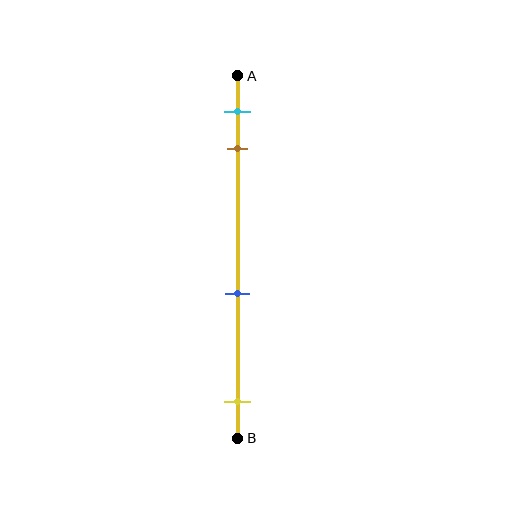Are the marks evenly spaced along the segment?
No, the marks are not evenly spaced.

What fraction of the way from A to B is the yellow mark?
The yellow mark is approximately 90% (0.9) of the way from A to B.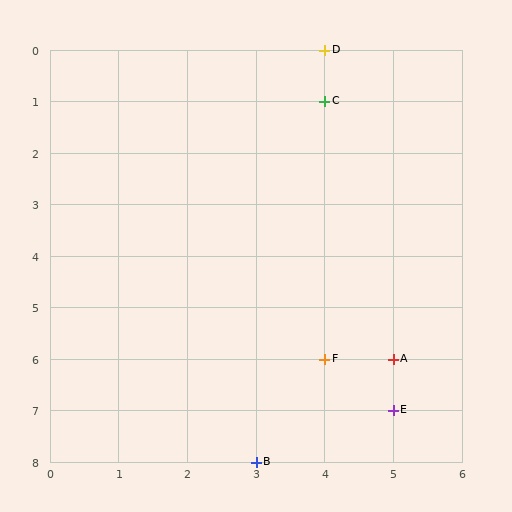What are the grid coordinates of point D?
Point D is at grid coordinates (4, 0).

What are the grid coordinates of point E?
Point E is at grid coordinates (5, 7).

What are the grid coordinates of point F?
Point F is at grid coordinates (4, 6).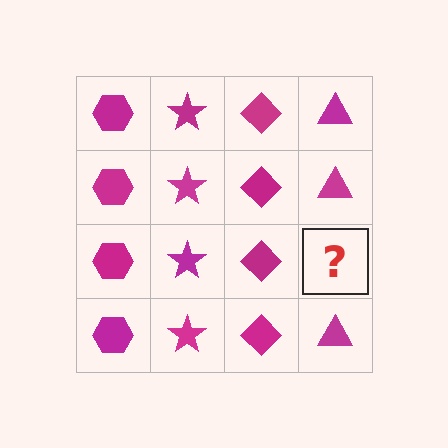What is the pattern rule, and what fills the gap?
The rule is that each column has a consistent shape. The gap should be filled with a magenta triangle.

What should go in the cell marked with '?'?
The missing cell should contain a magenta triangle.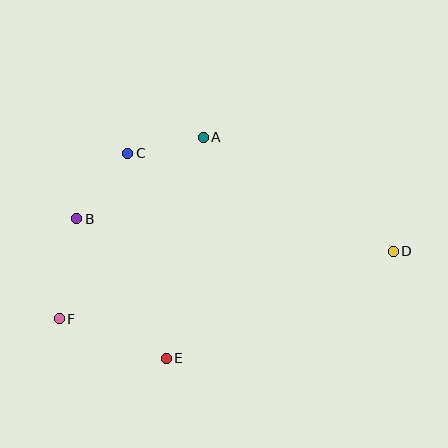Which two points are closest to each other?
Points A and C are closest to each other.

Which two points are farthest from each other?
Points D and F are farthest from each other.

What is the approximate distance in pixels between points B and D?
The distance between B and D is approximately 318 pixels.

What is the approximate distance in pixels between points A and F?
The distance between A and F is approximately 232 pixels.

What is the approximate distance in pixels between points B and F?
The distance between B and F is approximately 102 pixels.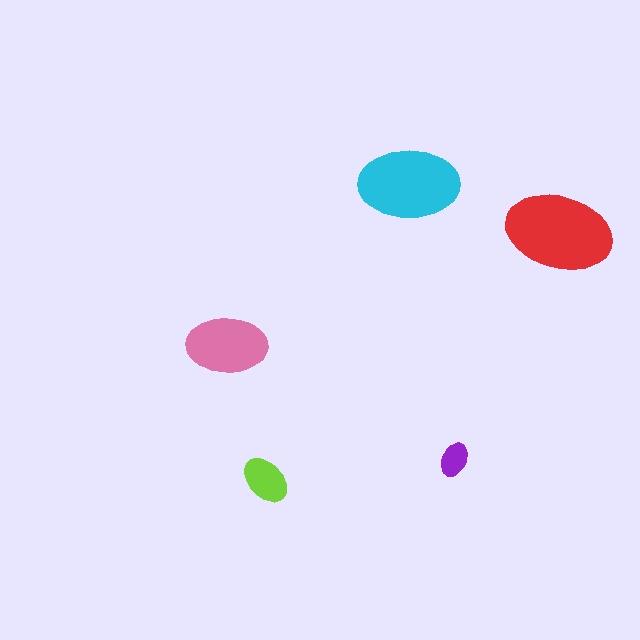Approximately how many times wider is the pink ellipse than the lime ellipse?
About 1.5 times wider.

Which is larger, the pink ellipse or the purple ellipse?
The pink one.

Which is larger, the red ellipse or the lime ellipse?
The red one.